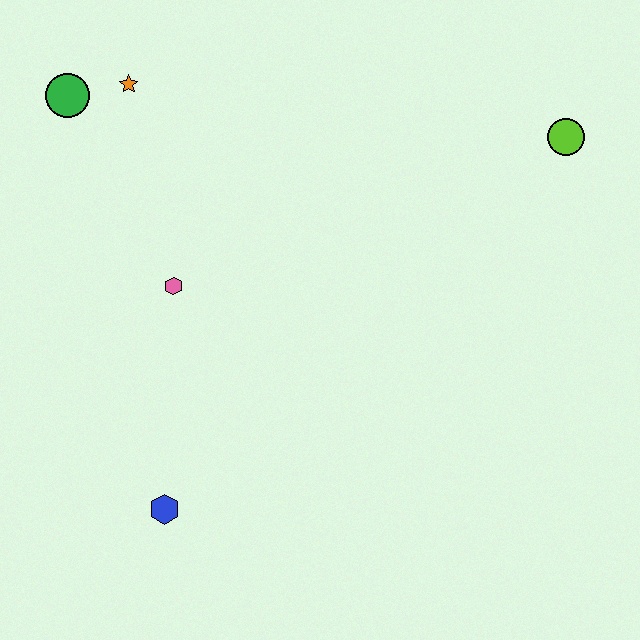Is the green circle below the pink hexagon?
No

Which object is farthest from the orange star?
The lime circle is farthest from the orange star.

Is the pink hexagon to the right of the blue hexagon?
Yes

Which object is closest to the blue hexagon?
The pink hexagon is closest to the blue hexagon.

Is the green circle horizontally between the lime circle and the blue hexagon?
No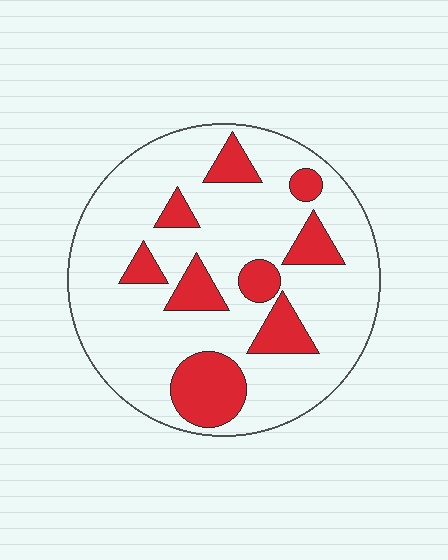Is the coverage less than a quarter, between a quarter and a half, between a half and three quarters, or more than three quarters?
Less than a quarter.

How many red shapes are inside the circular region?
9.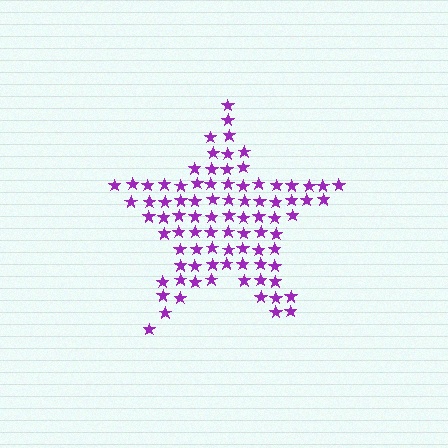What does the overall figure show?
The overall figure shows a star.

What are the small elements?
The small elements are stars.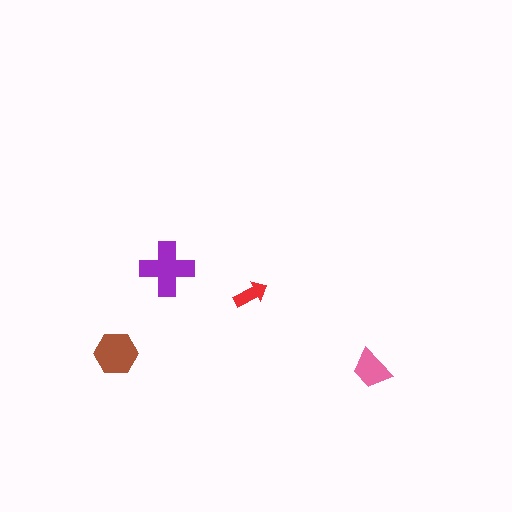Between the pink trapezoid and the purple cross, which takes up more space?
The purple cross.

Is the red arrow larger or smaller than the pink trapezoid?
Smaller.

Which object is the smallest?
The red arrow.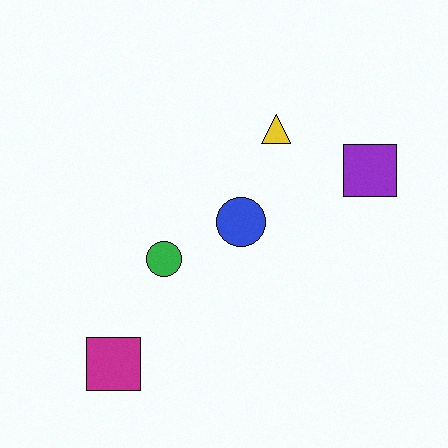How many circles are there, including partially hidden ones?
There are 2 circles.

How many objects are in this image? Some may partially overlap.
There are 5 objects.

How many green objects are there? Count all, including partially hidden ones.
There is 1 green object.